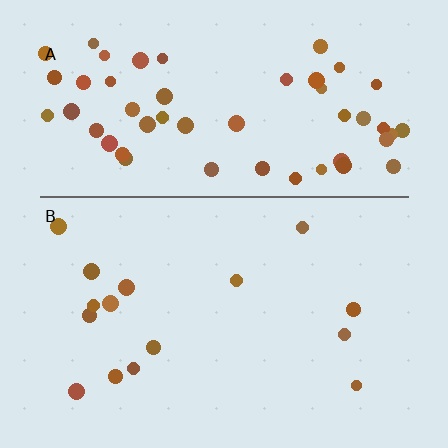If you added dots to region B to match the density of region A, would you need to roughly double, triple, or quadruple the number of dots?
Approximately quadruple.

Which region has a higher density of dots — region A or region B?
A (the top).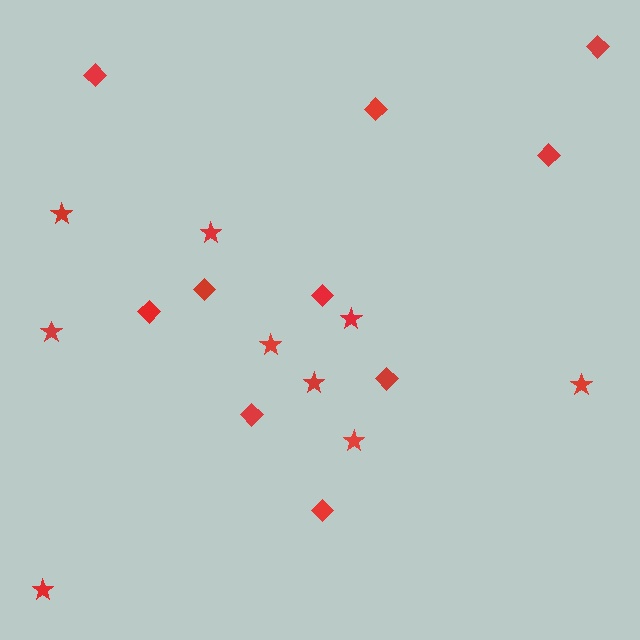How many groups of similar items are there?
There are 2 groups: one group of stars (9) and one group of diamonds (10).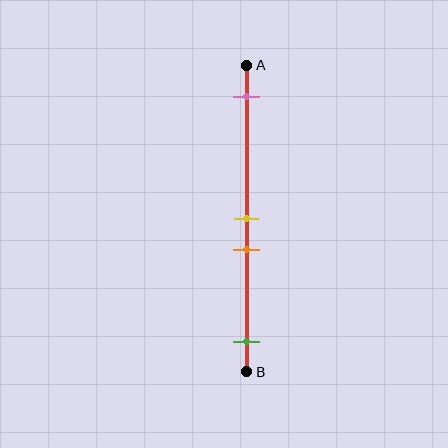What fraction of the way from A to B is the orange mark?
The orange mark is approximately 60% (0.6) of the way from A to B.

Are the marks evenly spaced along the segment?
No, the marks are not evenly spaced.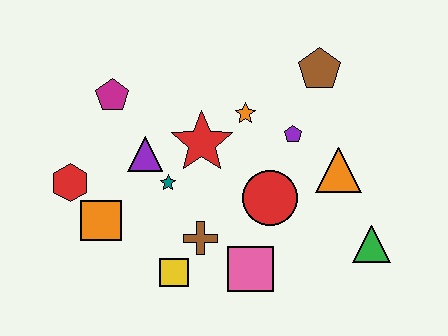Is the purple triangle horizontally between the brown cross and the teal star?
No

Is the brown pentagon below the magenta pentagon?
No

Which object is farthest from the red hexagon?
The green triangle is farthest from the red hexagon.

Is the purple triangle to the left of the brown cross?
Yes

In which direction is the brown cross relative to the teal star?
The brown cross is below the teal star.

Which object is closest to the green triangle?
The orange triangle is closest to the green triangle.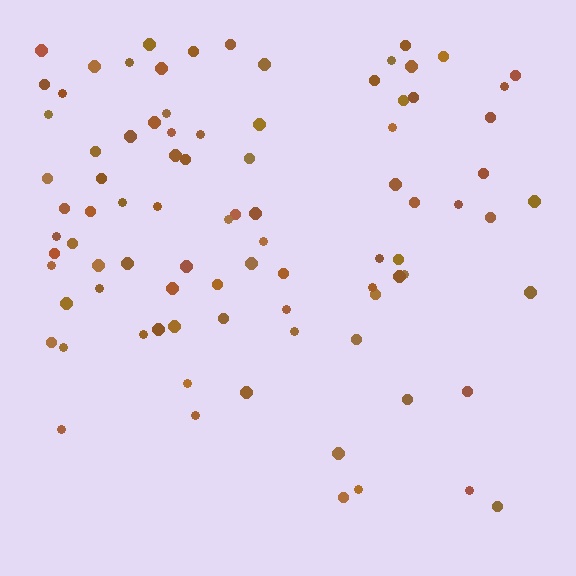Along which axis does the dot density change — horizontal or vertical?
Vertical.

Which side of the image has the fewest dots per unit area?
The bottom.